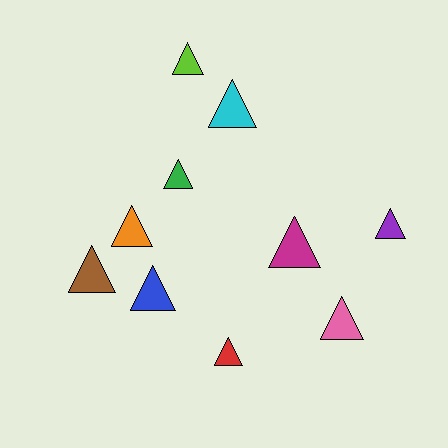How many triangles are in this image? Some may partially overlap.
There are 10 triangles.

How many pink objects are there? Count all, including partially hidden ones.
There is 1 pink object.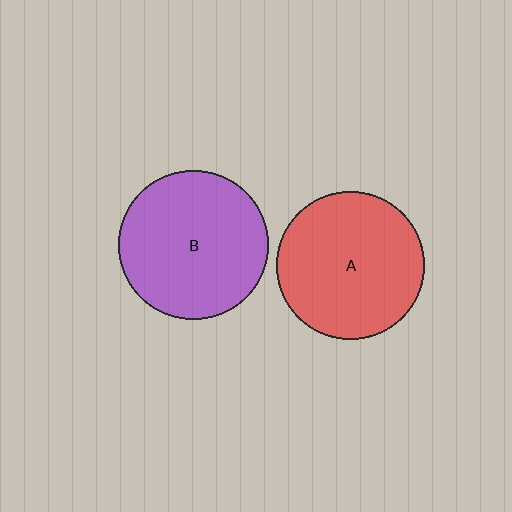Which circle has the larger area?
Circle B (purple).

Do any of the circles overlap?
No, none of the circles overlap.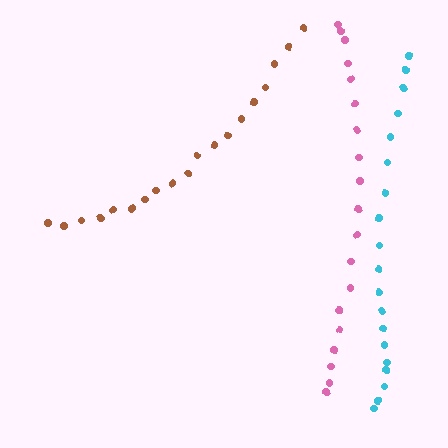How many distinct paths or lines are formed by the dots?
There are 3 distinct paths.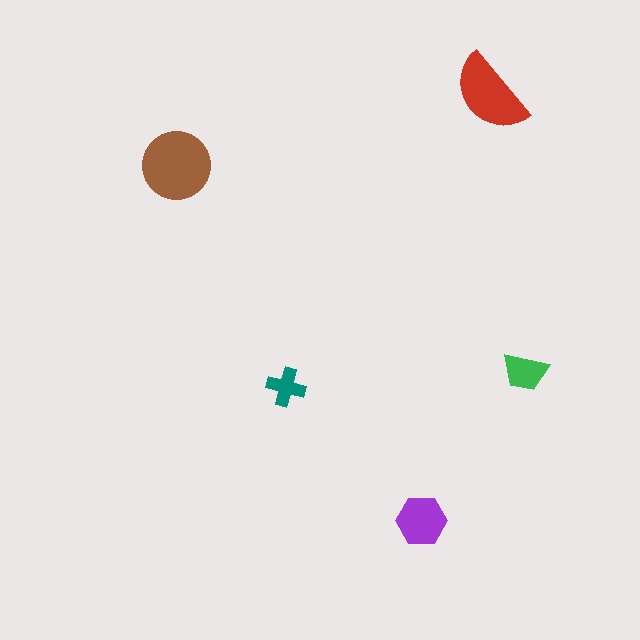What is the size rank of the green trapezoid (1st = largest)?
4th.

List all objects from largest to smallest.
The brown circle, the red semicircle, the purple hexagon, the green trapezoid, the teal cross.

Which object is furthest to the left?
The brown circle is leftmost.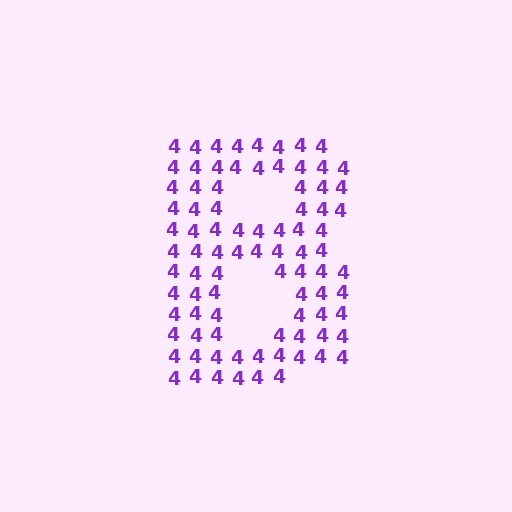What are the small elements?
The small elements are digit 4's.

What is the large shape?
The large shape is the letter B.